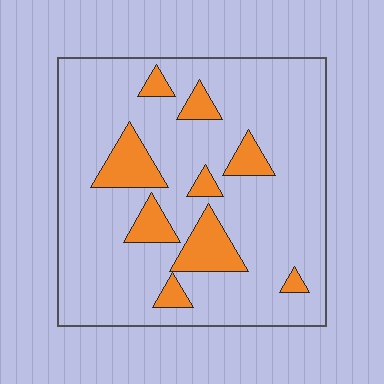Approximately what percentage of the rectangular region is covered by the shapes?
Approximately 15%.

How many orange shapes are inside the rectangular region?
9.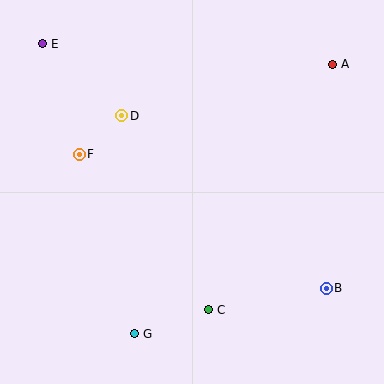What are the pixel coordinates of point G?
Point G is at (134, 334).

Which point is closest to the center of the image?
Point D at (122, 116) is closest to the center.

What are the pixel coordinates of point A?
Point A is at (333, 64).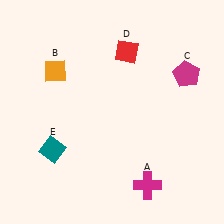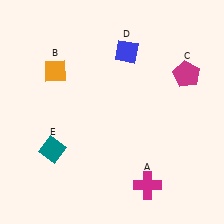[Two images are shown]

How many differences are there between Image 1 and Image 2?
There is 1 difference between the two images.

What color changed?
The diamond (D) changed from red in Image 1 to blue in Image 2.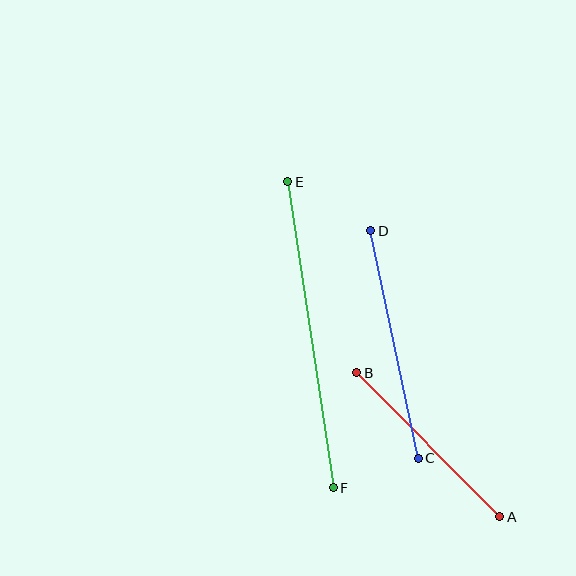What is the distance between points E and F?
The distance is approximately 309 pixels.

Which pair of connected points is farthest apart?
Points E and F are farthest apart.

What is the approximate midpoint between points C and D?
The midpoint is at approximately (394, 344) pixels.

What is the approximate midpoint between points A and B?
The midpoint is at approximately (428, 445) pixels.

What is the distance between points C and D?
The distance is approximately 233 pixels.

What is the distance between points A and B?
The distance is approximately 203 pixels.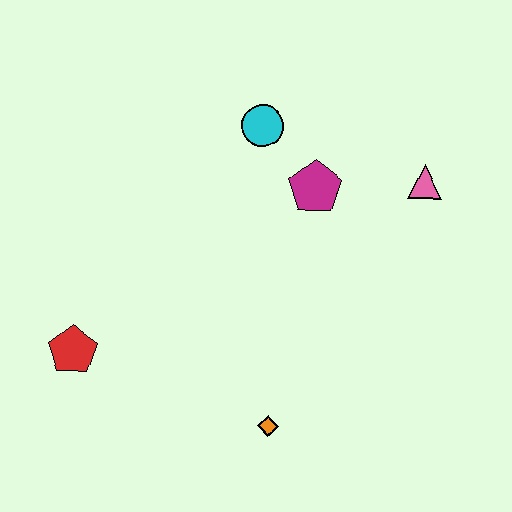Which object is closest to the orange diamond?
The red pentagon is closest to the orange diamond.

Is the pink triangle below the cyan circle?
Yes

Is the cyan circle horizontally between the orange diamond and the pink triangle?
No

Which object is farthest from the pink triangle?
The red pentagon is farthest from the pink triangle.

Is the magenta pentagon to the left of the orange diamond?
No